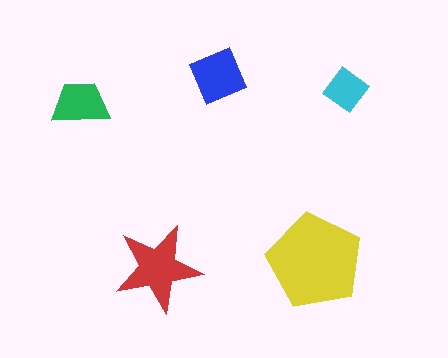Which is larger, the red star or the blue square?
The red star.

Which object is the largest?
The yellow pentagon.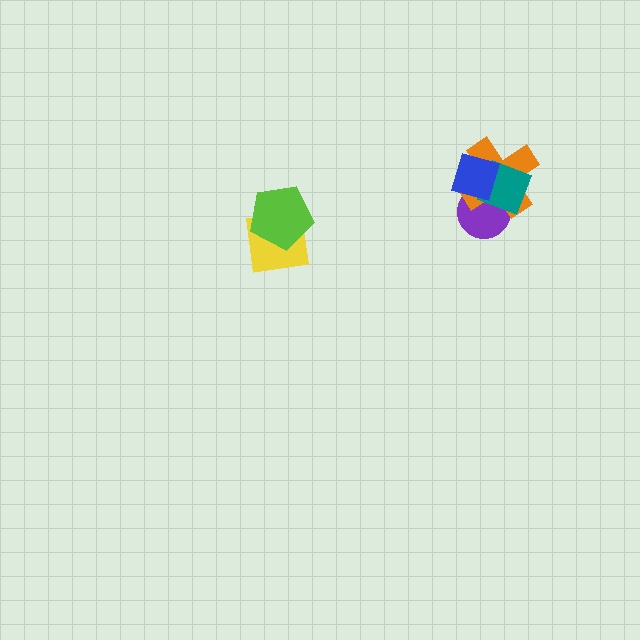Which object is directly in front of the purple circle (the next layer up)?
The orange cross is directly in front of the purple circle.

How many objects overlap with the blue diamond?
3 objects overlap with the blue diamond.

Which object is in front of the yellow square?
The lime pentagon is in front of the yellow square.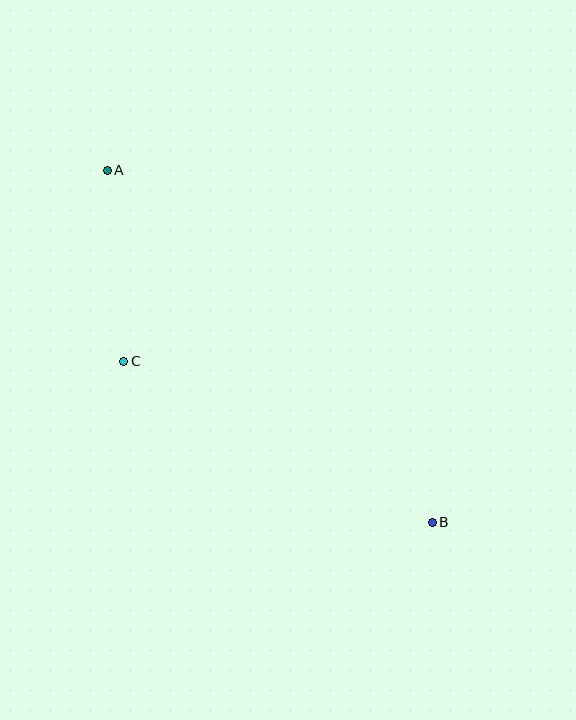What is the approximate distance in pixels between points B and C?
The distance between B and C is approximately 348 pixels.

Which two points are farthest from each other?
Points A and B are farthest from each other.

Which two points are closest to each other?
Points A and C are closest to each other.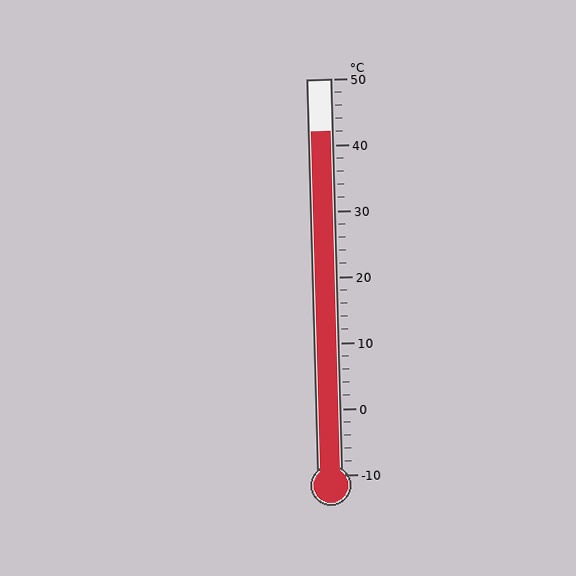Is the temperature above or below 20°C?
The temperature is above 20°C.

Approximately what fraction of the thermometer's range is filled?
The thermometer is filled to approximately 85% of its range.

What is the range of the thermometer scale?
The thermometer scale ranges from -10°C to 50°C.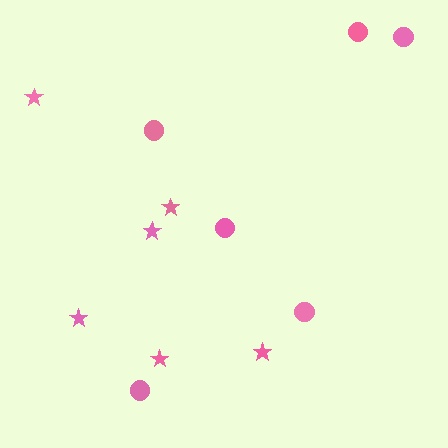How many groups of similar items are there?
There are 2 groups: one group of circles (6) and one group of stars (6).